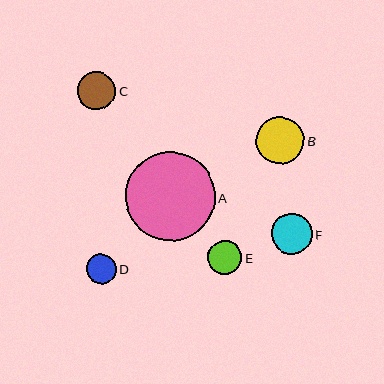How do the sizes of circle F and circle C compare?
Circle F and circle C are approximately the same size.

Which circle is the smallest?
Circle D is the smallest with a size of approximately 30 pixels.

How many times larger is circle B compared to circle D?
Circle B is approximately 1.6 times the size of circle D.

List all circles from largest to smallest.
From largest to smallest: A, B, F, C, E, D.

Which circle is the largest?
Circle A is the largest with a size of approximately 89 pixels.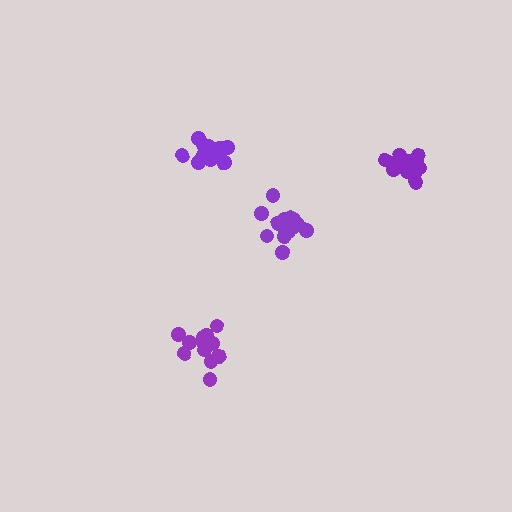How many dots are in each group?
Group 1: 13 dots, Group 2: 15 dots, Group 3: 12 dots, Group 4: 17 dots (57 total).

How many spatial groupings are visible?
There are 4 spatial groupings.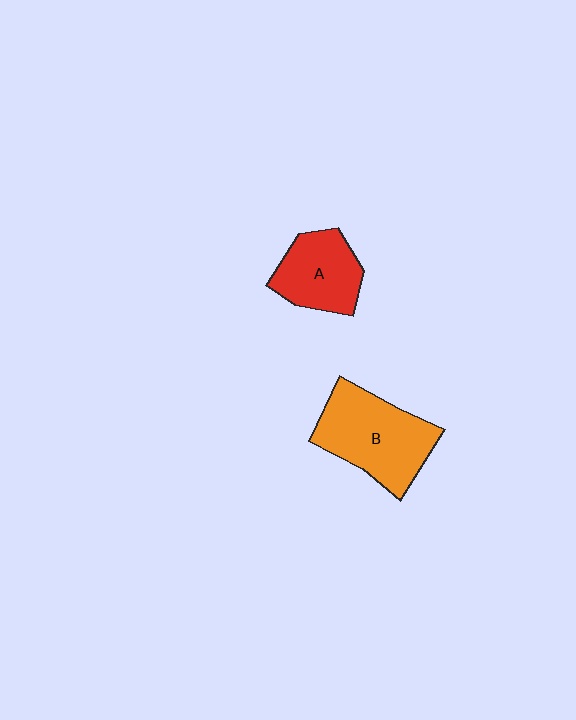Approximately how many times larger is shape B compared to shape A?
Approximately 1.4 times.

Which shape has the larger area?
Shape B (orange).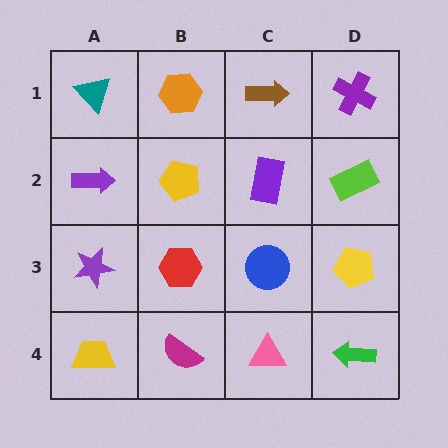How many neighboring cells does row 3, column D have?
3.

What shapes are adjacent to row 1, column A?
A purple arrow (row 2, column A), an orange hexagon (row 1, column B).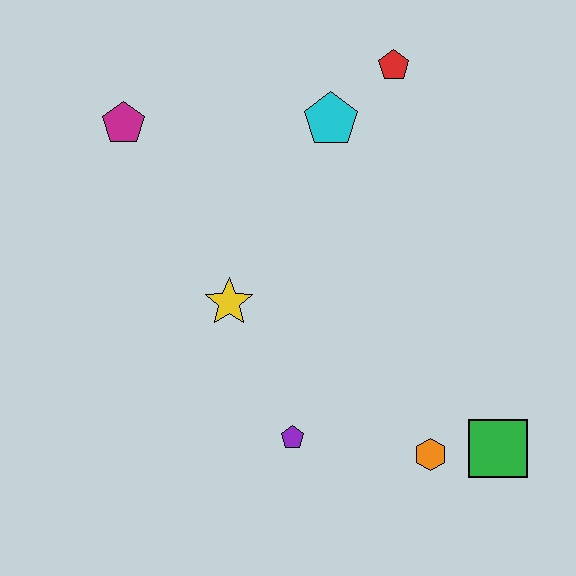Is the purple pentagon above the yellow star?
No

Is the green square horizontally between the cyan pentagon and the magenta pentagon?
No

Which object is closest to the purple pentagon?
The orange hexagon is closest to the purple pentagon.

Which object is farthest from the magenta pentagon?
The green square is farthest from the magenta pentagon.